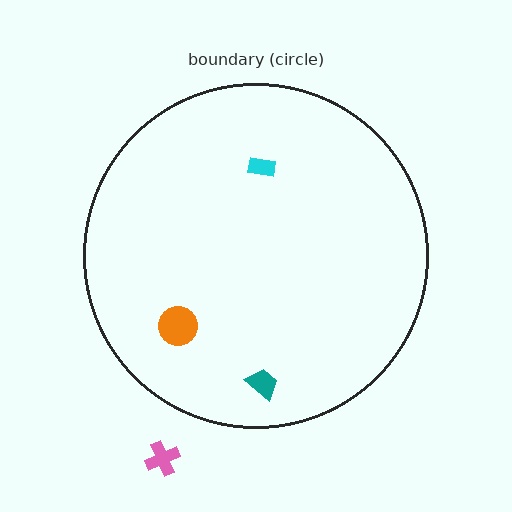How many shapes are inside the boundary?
3 inside, 1 outside.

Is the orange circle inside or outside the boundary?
Inside.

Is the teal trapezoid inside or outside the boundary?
Inside.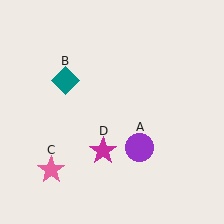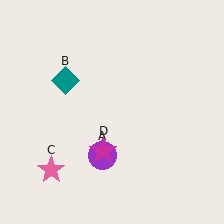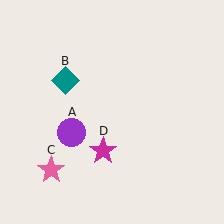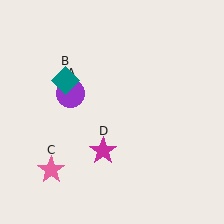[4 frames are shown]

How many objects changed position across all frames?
1 object changed position: purple circle (object A).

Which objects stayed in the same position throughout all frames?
Teal diamond (object B) and pink star (object C) and magenta star (object D) remained stationary.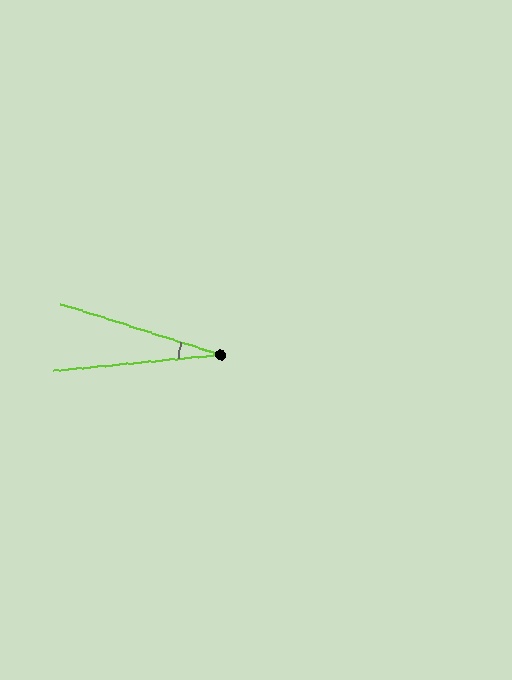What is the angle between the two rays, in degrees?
Approximately 23 degrees.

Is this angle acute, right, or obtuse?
It is acute.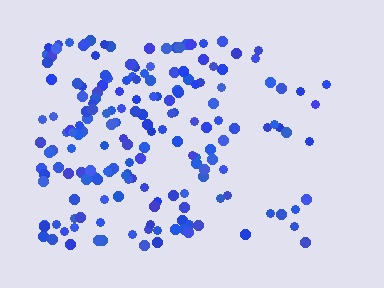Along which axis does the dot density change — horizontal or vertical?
Horizontal.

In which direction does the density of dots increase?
From right to left, with the left side densest.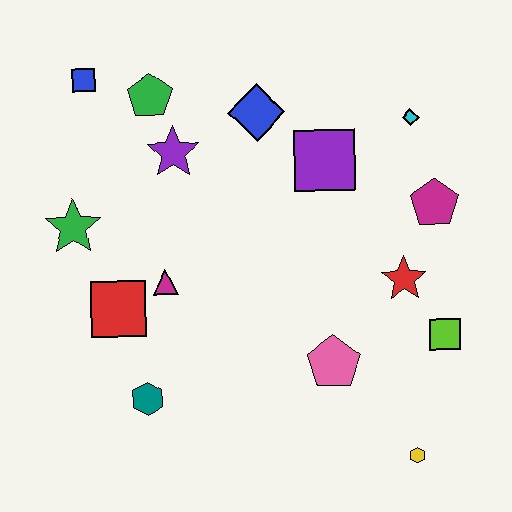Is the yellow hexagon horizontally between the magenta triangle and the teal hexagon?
No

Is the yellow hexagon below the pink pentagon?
Yes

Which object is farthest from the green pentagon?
The yellow hexagon is farthest from the green pentagon.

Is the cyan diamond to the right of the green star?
Yes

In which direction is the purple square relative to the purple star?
The purple square is to the right of the purple star.